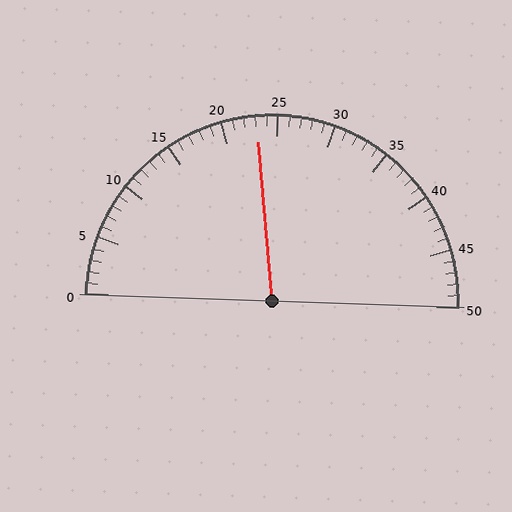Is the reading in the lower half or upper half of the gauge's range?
The reading is in the lower half of the range (0 to 50).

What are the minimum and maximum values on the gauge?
The gauge ranges from 0 to 50.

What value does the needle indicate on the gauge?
The needle indicates approximately 23.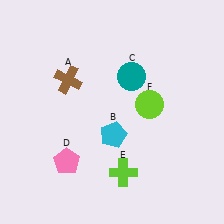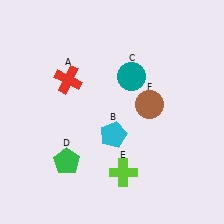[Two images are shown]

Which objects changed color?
A changed from brown to red. D changed from pink to green. F changed from lime to brown.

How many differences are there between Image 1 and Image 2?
There are 3 differences between the two images.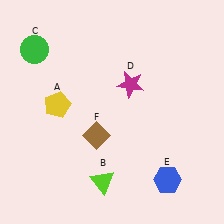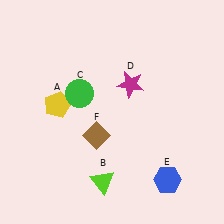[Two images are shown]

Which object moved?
The green circle (C) moved right.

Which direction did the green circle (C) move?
The green circle (C) moved right.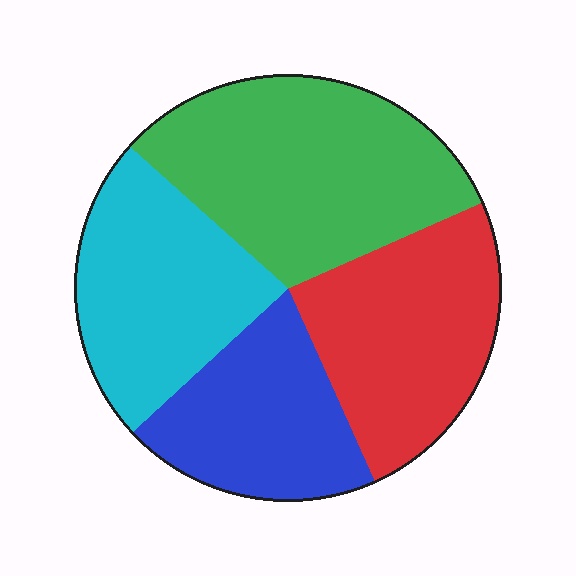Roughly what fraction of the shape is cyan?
Cyan covers around 25% of the shape.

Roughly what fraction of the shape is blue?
Blue takes up about one fifth (1/5) of the shape.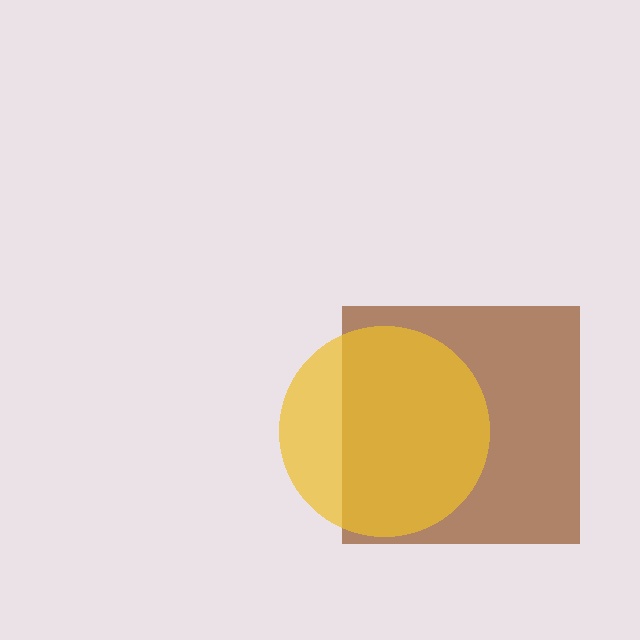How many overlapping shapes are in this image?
There are 2 overlapping shapes in the image.